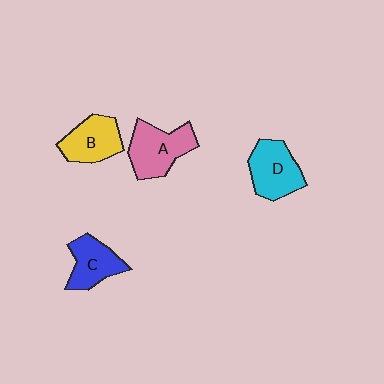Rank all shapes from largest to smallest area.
From largest to smallest: A (pink), D (cyan), B (yellow), C (blue).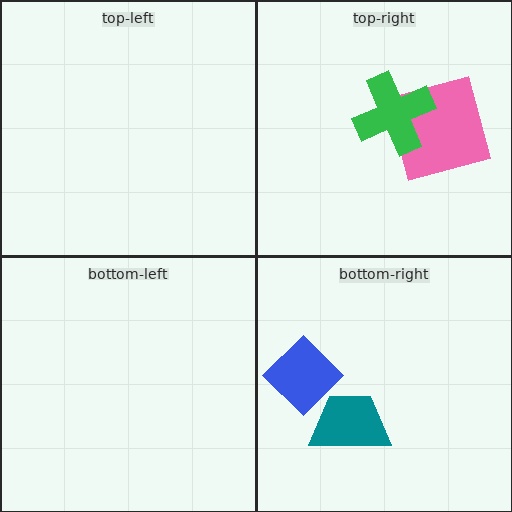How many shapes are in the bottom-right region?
2.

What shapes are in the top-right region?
The pink square, the green cross.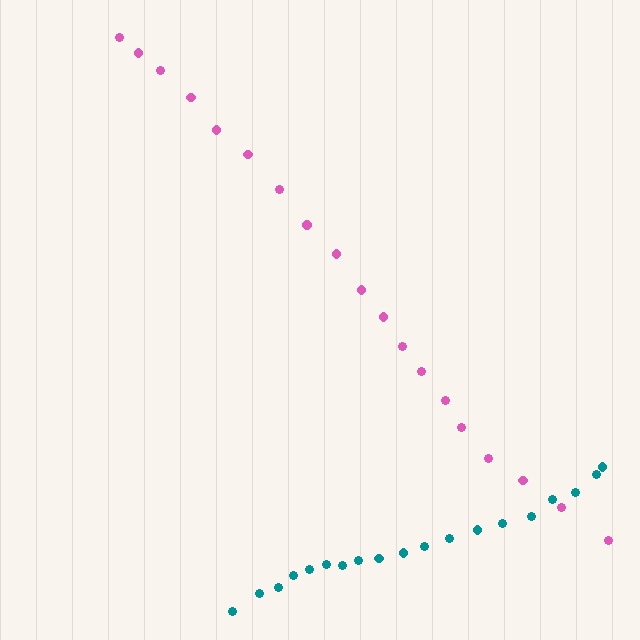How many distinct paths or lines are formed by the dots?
There are 2 distinct paths.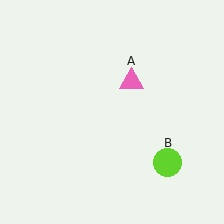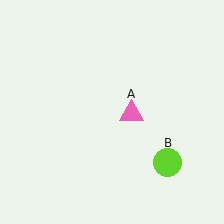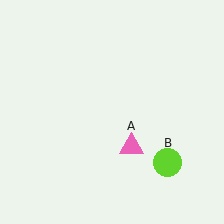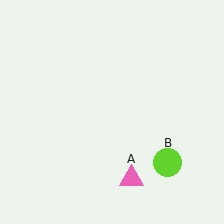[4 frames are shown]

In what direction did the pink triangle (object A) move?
The pink triangle (object A) moved down.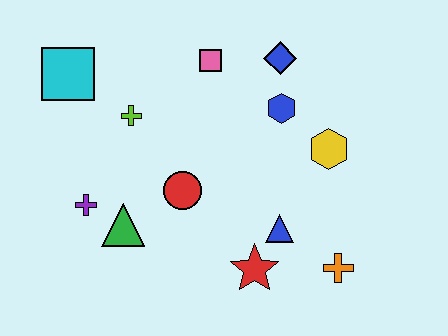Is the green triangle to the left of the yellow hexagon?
Yes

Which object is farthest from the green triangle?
The blue diamond is farthest from the green triangle.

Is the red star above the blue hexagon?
No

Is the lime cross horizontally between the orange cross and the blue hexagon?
No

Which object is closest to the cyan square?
The lime cross is closest to the cyan square.